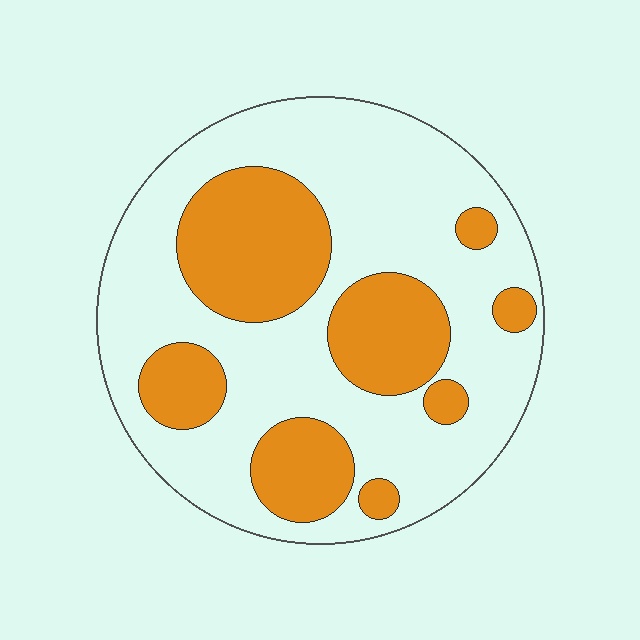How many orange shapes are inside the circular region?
8.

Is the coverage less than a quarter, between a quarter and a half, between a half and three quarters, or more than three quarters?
Between a quarter and a half.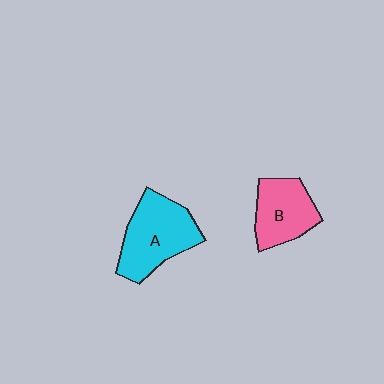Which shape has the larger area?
Shape A (cyan).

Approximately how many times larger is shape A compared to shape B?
Approximately 1.3 times.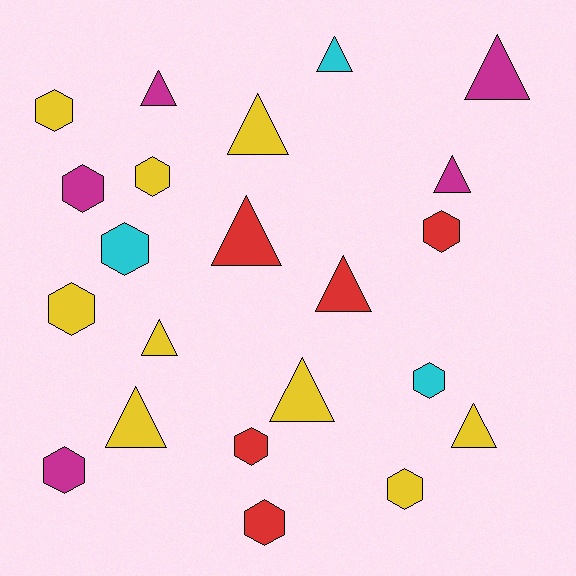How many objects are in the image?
There are 22 objects.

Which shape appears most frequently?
Hexagon, with 11 objects.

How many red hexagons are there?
There are 3 red hexagons.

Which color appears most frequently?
Yellow, with 9 objects.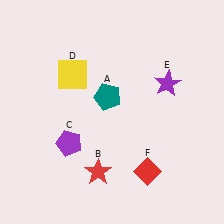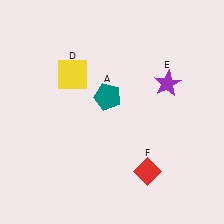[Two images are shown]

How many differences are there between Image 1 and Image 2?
There are 2 differences between the two images.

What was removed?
The purple pentagon (C), the red star (B) were removed in Image 2.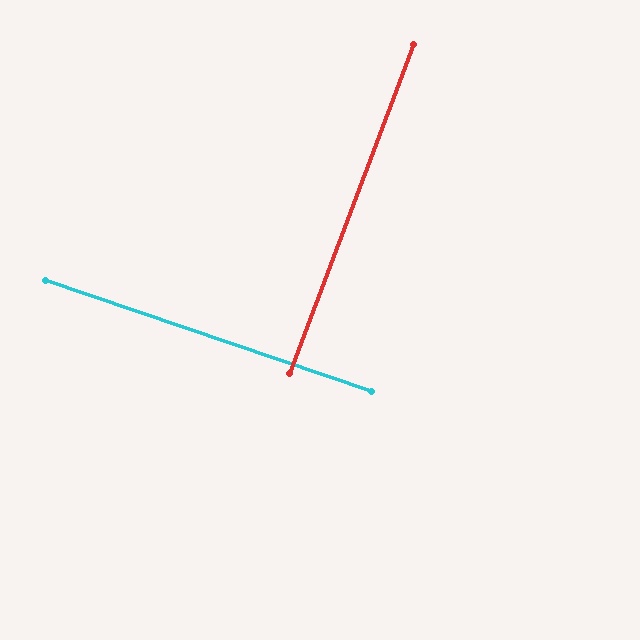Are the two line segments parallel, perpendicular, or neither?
Perpendicular — they meet at approximately 88°.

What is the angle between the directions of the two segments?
Approximately 88 degrees.